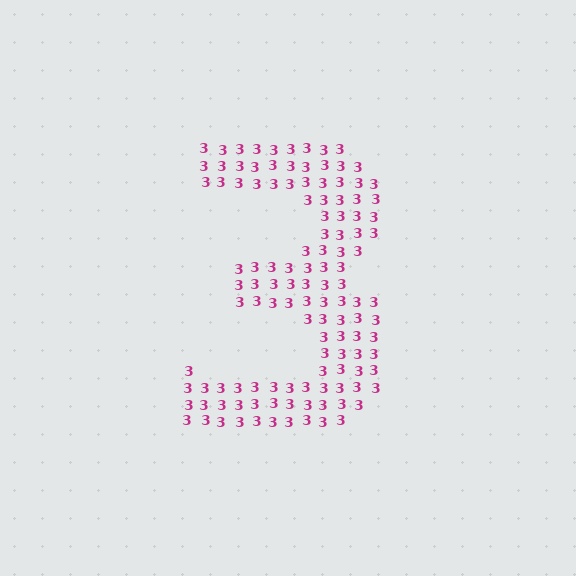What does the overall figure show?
The overall figure shows the digit 3.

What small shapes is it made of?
It is made of small digit 3's.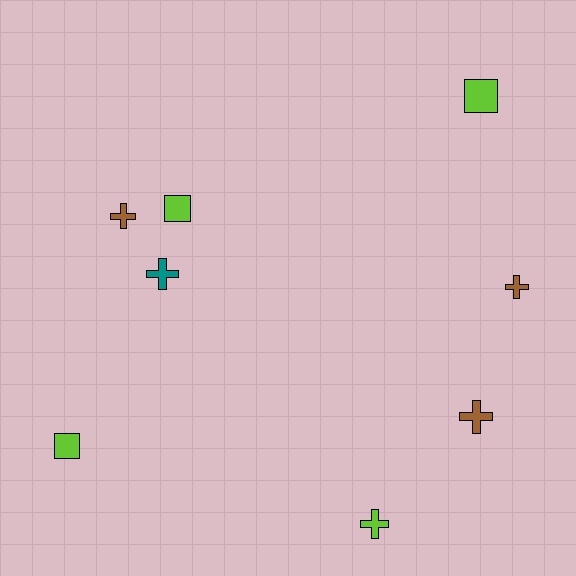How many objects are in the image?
There are 8 objects.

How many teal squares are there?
There are no teal squares.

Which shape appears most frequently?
Cross, with 5 objects.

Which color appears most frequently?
Lime, with 4 objects.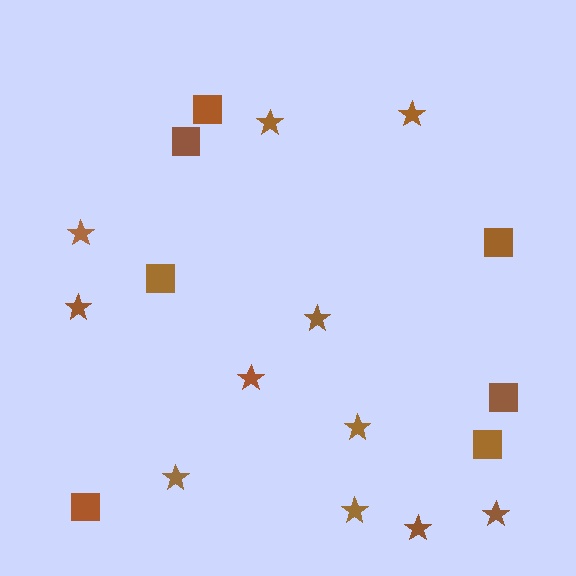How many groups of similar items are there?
There are 2 groups: one group of squares (7) and one group of stars (11).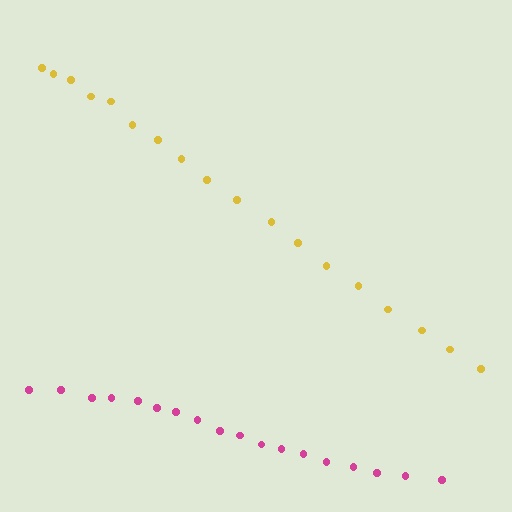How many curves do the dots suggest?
There are 2 distinct paths.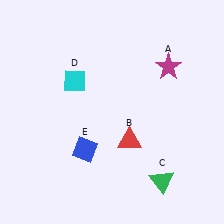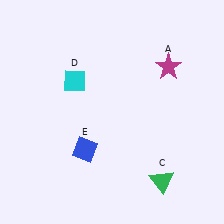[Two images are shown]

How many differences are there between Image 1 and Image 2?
There is 1 difference between the two images.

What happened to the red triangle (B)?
The red triangle (B) was removed in Image 2. It was in the bottom-right area of Image 1.